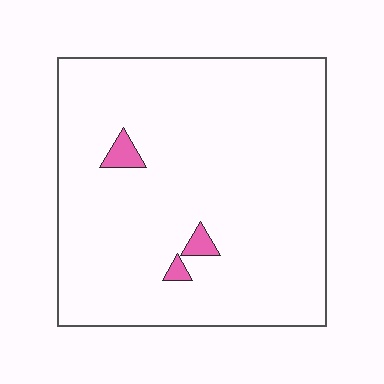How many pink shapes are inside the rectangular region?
3.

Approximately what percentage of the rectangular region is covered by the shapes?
Approximately 5%.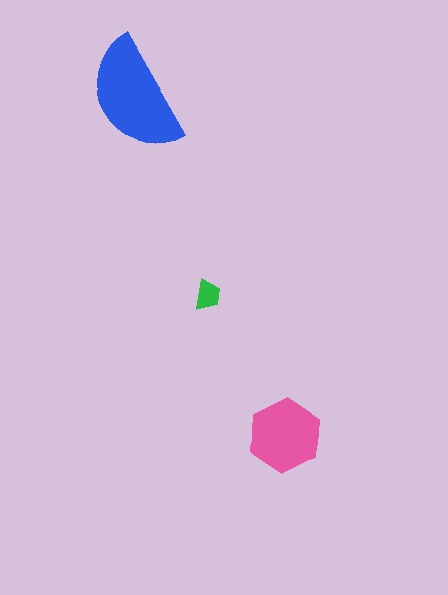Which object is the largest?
The blue semicircle.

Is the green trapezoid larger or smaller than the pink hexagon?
Smaller.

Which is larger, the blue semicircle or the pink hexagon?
The blue semicircle.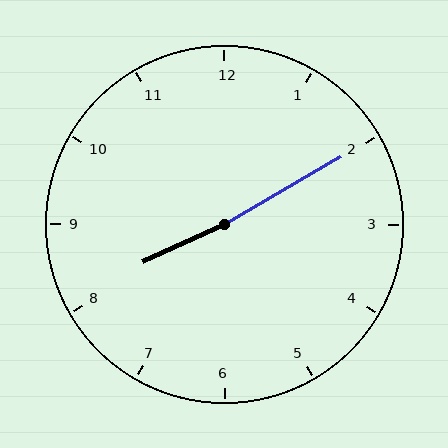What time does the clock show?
8:10.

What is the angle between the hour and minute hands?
Approximately 175 degrees.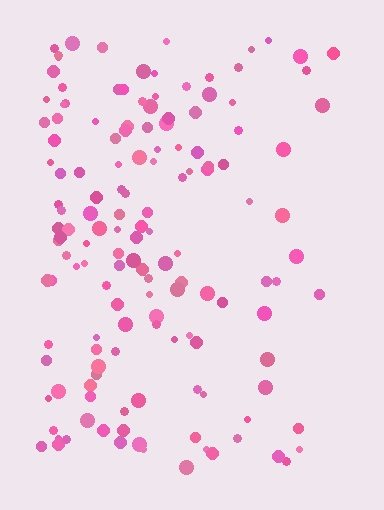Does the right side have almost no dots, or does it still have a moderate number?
Still a moderate number, just noticeably fewer than the left.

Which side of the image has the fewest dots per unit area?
The right.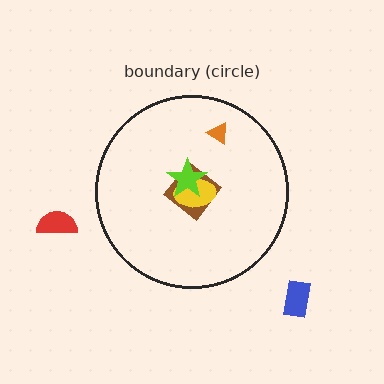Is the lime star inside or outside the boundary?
Inside.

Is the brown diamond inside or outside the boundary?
Inside.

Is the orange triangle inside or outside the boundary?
Inside.